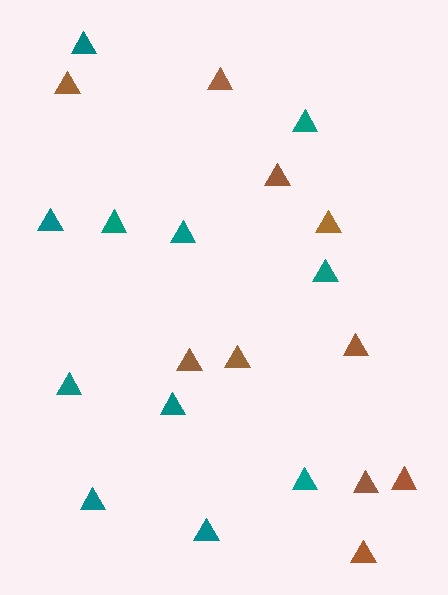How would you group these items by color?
There are 2 groups: one group of brown triangles (10) and one group of teal triangles (11).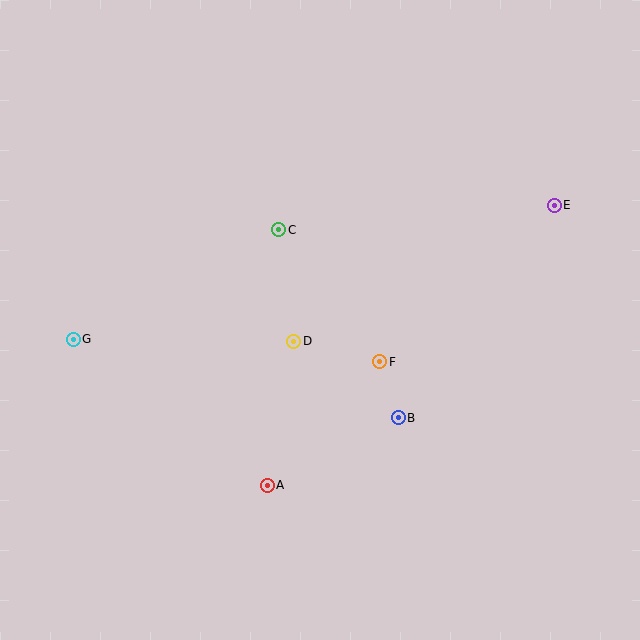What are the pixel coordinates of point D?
Point D is at (294, 341).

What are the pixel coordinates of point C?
Point C is at (279, 230).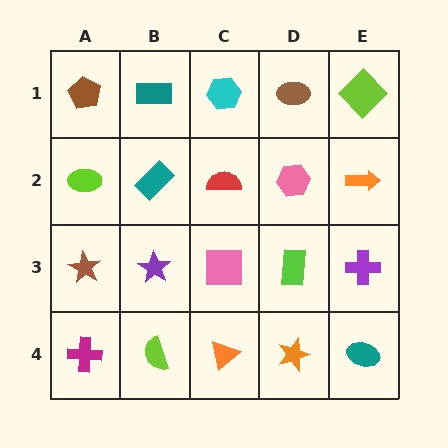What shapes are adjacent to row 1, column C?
A red semicircle (row 2, column C), a teal rectangle (row 1, column B), a brown ellipse (row 1, column D).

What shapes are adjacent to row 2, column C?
A cyan hexagon (row 1, column C), a pink square (row 3, column C), a teal rectangle (row 2, column B), a pink hexagon (row 2, column D).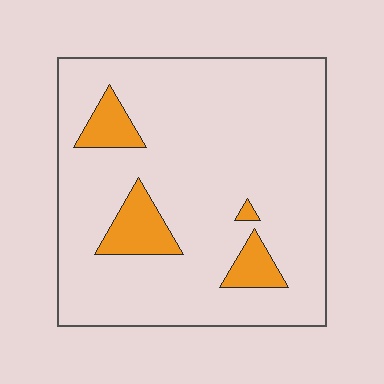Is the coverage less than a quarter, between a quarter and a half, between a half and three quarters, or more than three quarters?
Less than a quarter.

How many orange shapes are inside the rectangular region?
4.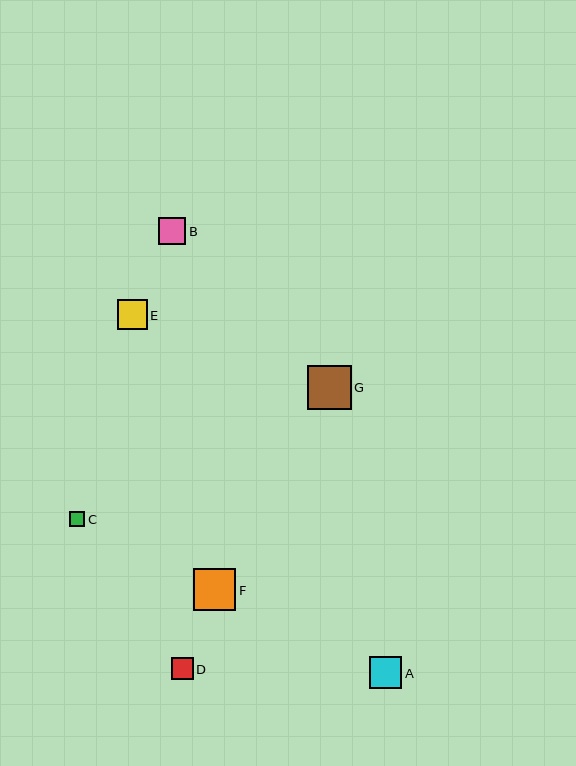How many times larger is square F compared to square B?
Square F is approximately 1.5 times the size of square B.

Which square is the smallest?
Square C is the smallest with a size of approximately 15 pixels.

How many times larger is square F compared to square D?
Square F is approximately 1.9 times the size of square D.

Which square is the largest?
Square G is the largest with a size of approximately 44 pixels.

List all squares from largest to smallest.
From largest to smallest: G, F, A, E, B, D, C.